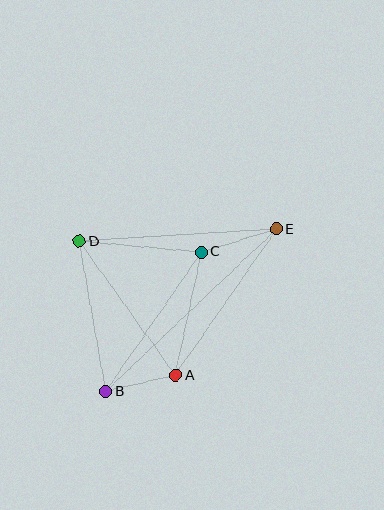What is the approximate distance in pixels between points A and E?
The distance between A and E is approximately 178 pixels.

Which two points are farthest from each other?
Points B and E are farthest from each other.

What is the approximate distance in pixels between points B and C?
The distance between B and C is approximately 169 pixels.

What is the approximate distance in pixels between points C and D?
The distance between C and D is approximately 123 pixels.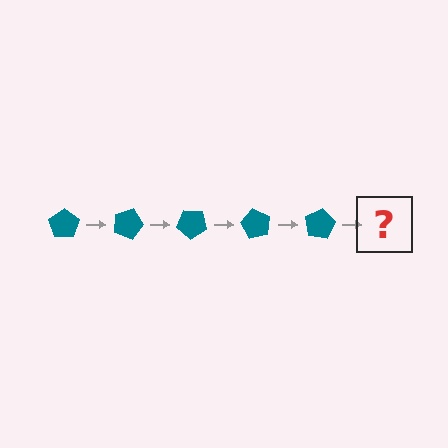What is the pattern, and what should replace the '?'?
The pattern is that the pentagon rotates 20 degrees each step. The '?' should be a teal pentagon rotated 100 degrees.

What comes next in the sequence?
The next element should be a teal pentagon rotated 100 degrees.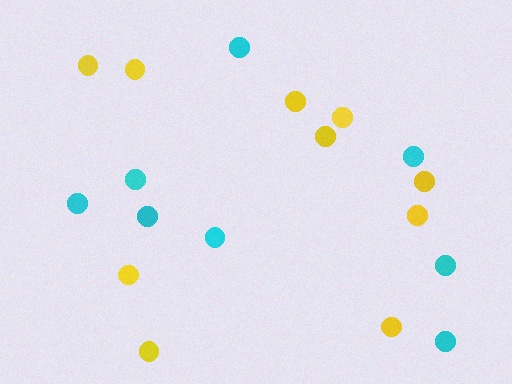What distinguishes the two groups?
There are 2 groups: one group of yellow circles (10) and one group of cyan circles (8).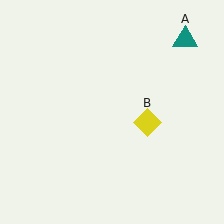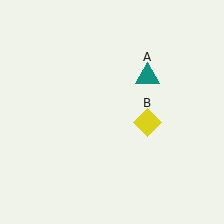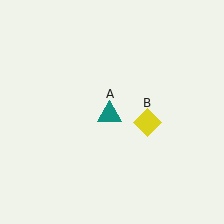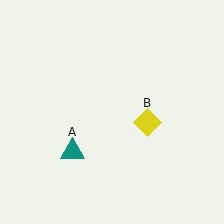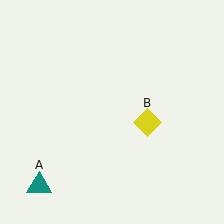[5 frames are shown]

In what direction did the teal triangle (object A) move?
The teal triangle (object A) moved down and to the left.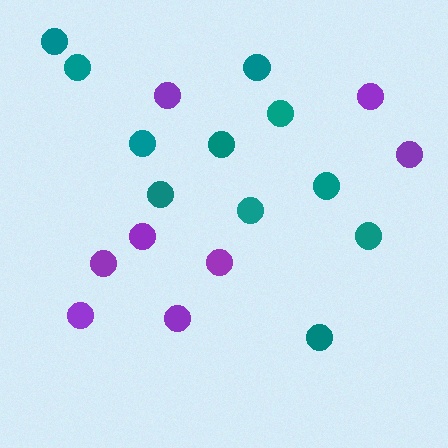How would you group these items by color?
There are 2 groups: one group of purple circles (8) and one group of teal circles (11).